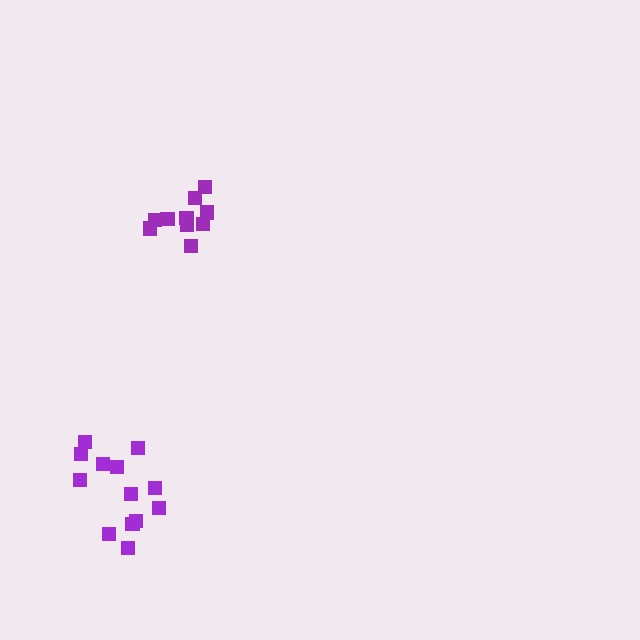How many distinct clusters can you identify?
There are 2 distinct clusters.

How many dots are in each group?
Group 1: 13 dots, Group 2: 11 dots (24 total).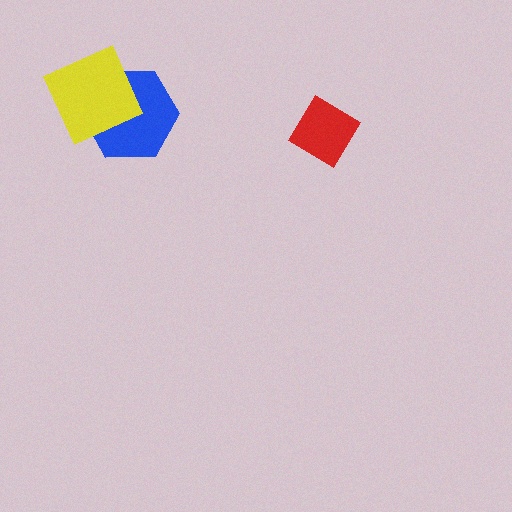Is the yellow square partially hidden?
No, no other shape covers it.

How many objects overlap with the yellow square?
1 object overlaps with the yellow square.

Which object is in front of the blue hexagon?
The yellow square is in front of the blue hexagon.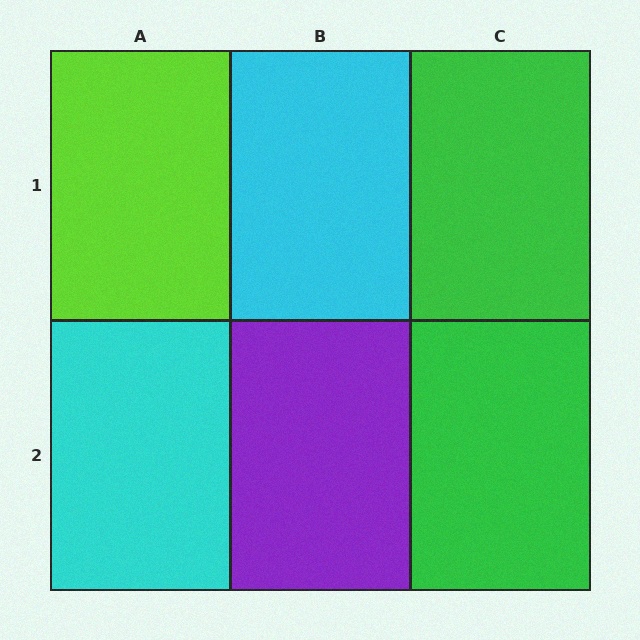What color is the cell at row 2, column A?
Cyan.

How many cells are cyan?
2 cells are cyan.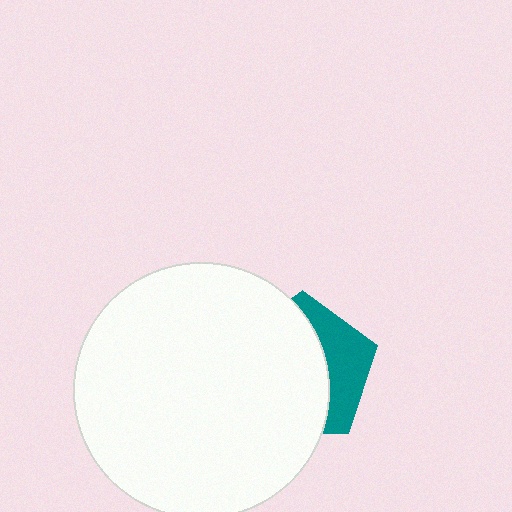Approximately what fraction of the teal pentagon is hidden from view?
Roughly 66% of the teal pentagon is hidden behind the white circle.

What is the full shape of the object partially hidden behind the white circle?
The partially hidden object is a teal pentagon.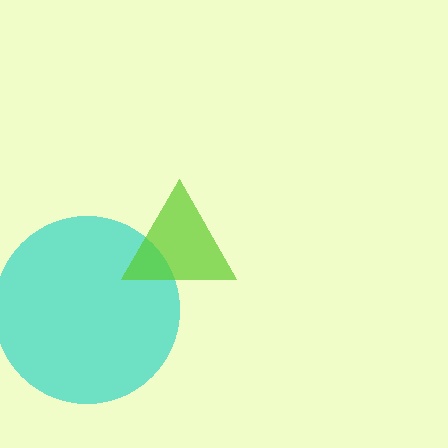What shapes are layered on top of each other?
The layered shapes are: a cyan circle, a lime triangle.